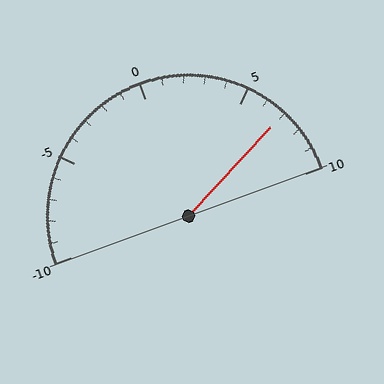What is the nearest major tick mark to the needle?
The nearest major tick mark is 5.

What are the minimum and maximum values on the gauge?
The gauge ranges from -10 to 10.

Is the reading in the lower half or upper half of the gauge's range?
The reading is in the upper half of the range (-10 to 10).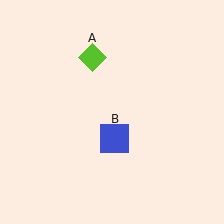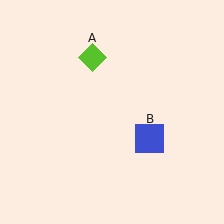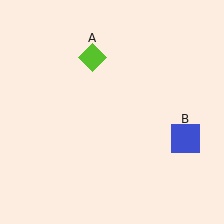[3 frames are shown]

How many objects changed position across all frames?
1 object changed position: blue square (object B).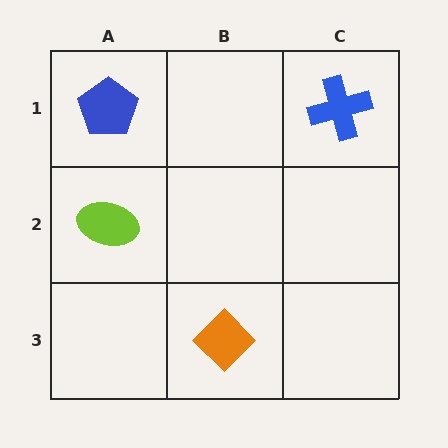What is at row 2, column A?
A lime ellipse.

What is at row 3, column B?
An orange diamond.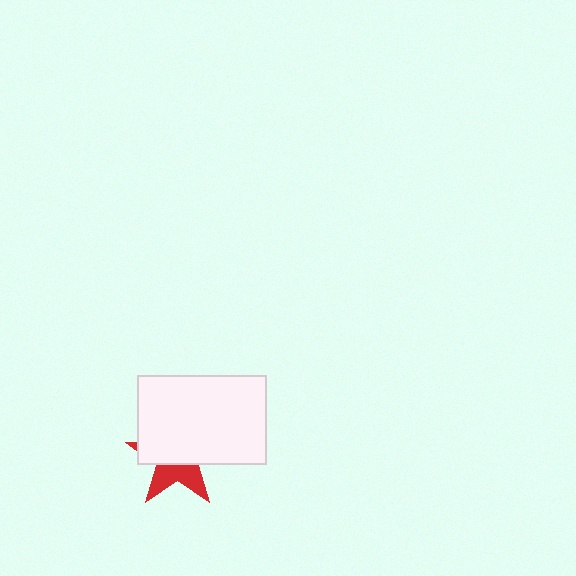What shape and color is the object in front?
The object in front is a white rectangle.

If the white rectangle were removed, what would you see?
You would see the complete red star.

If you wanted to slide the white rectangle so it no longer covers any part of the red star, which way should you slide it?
Slide it up — that is the most direct way to separate the two shapes.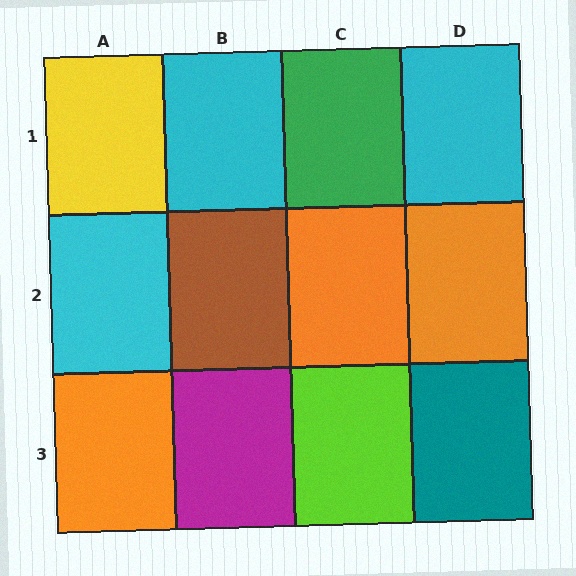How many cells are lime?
1 cell is lime.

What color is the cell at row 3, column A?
Orange.